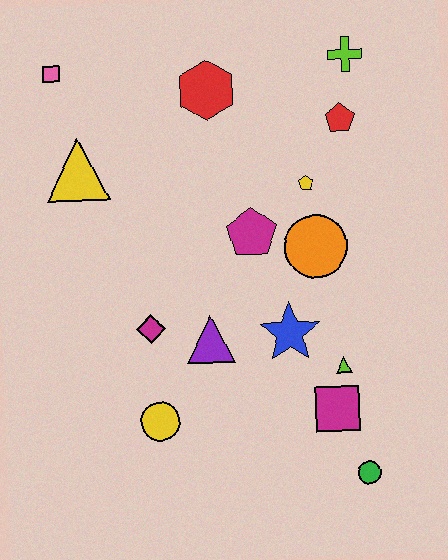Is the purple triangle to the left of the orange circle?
Yes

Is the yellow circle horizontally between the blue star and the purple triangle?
No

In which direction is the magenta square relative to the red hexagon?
The magenta square is below the red hexagon.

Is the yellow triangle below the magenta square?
No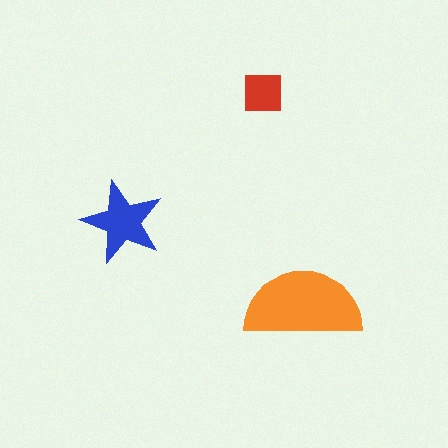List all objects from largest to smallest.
The orange semicircle, the blue star, the red square.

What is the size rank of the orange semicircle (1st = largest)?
1st.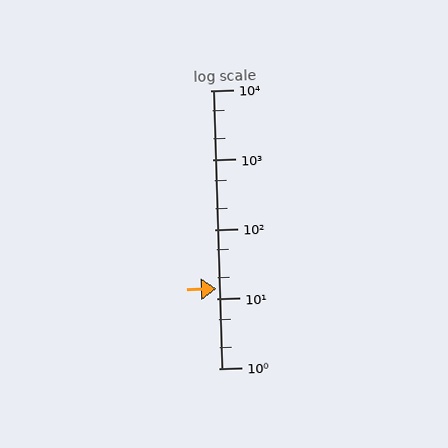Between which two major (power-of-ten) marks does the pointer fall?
The pointer is between 10 and 100.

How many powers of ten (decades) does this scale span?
The scale spans 4 decades, from 1 to 10000.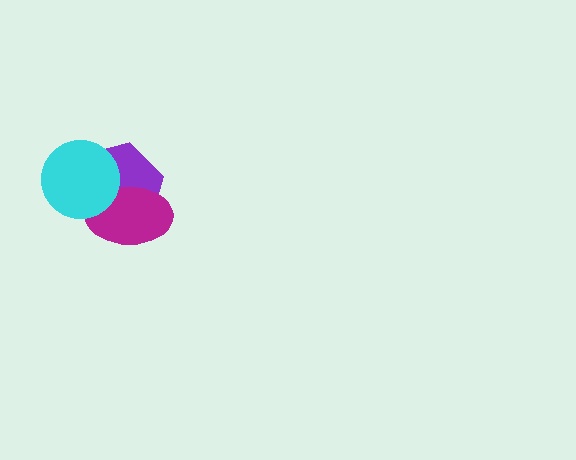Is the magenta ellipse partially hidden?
Yes, it is partially covered by another shape.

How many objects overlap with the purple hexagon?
2 objects overlap with the purple hexagon.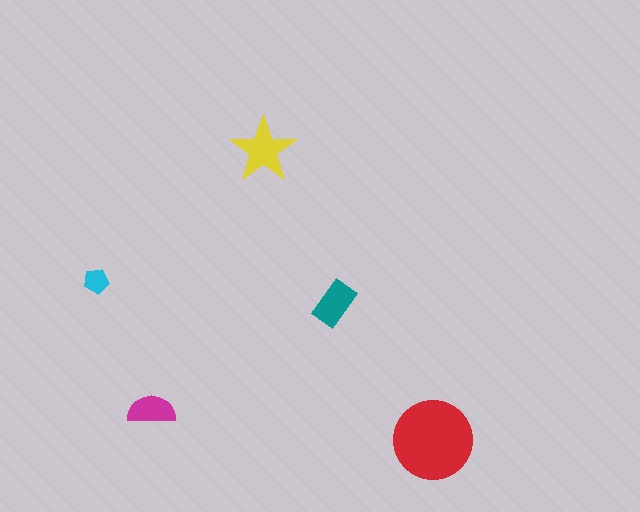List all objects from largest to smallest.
The red circle, the yellow star, the teal rectangle, the magenta semicircle, the cyan pentagon.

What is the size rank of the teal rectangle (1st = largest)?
3rd.